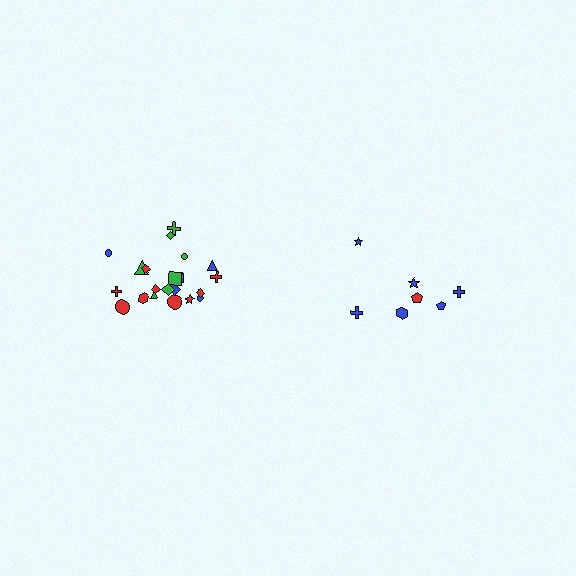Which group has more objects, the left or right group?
The left group.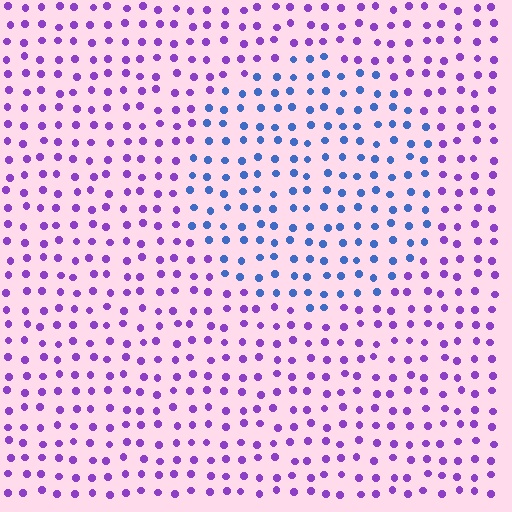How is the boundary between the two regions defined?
The boundary is defined purely by a slight shift in hue (about 55 degrees). Spacing, size, and orientation are identical on both sides.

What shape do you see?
I see a circle.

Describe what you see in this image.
The image is filled with small purple elements in a uniform arrangement. A circle-shaped region is visible where the elements are tinted to a slightly different hue, forming a subtle color boundary.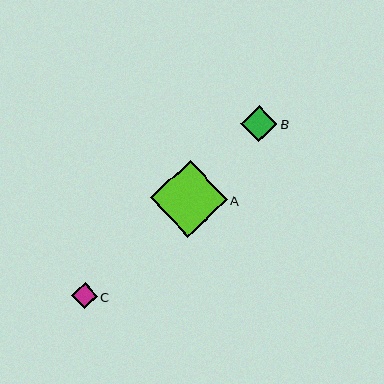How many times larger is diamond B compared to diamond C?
Diamond B is approximately 1.4 times the size of diamond C.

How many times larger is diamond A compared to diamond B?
Diamond A is approximately 2.1 times the size of diamond B.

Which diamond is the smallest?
Diamond C is the smallest with a size of approximately 26 pixels.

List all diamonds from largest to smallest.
From largest to smallest: A, B, C.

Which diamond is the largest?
Diamond A is the largest with a size of approximately 76 pixels.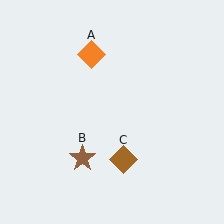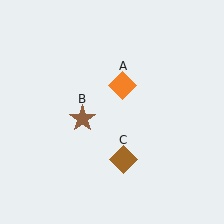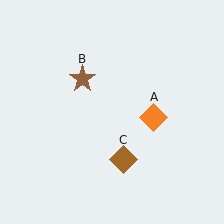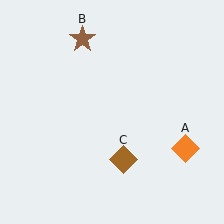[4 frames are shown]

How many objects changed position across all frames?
2 objects changed position: orange diamond (object A), brown star (object B).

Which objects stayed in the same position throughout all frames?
Brown diamond (object C) remained stationary.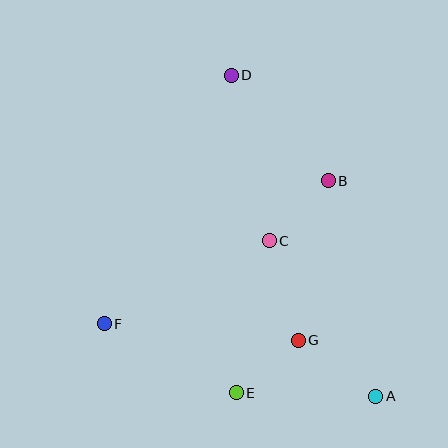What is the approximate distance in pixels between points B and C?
The distance between B and C is approximately 84 pixels.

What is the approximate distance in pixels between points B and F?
The distance between B and F is approximately 266 pixels.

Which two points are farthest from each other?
Points A and D are farthest from each other.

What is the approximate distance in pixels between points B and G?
The distance between B and G is approximately 162 pixels.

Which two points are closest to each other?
Points E and G are closest to each other.